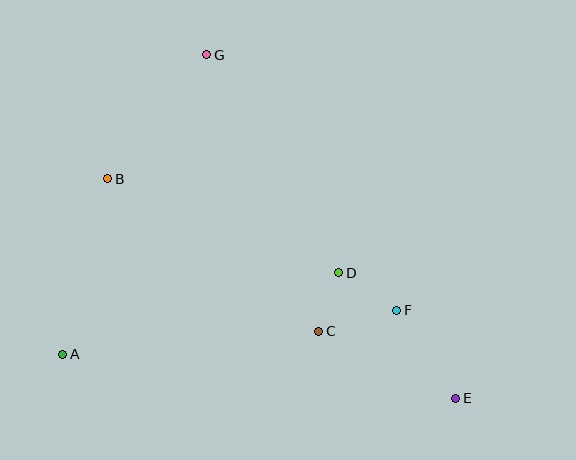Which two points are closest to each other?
Points C and D are closest to each other.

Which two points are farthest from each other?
Points E and G are farthest from each other.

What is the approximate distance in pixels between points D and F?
The distance between D and F is approximately 69 pixels.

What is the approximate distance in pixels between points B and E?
The distance between B and E is approximately 412 pixels.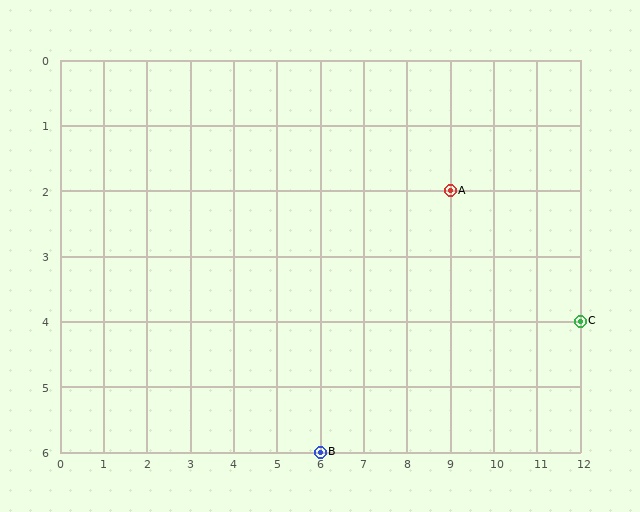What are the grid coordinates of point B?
Point B is at grid coordinates (6, 6).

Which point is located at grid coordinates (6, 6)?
Point B is at (6, 6).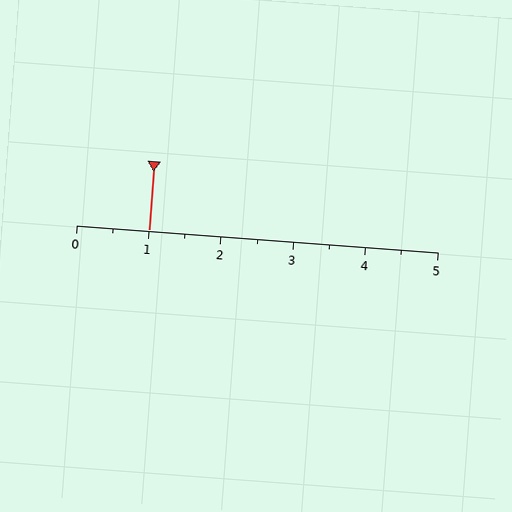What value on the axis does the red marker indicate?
The marker indicates approximately 1.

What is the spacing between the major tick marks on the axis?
The major ticks are spaced 1 apart.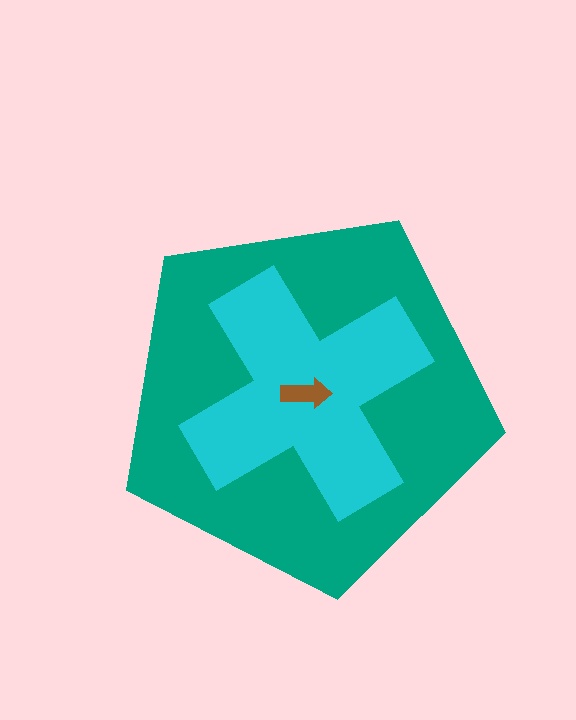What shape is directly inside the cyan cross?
The brown arrow.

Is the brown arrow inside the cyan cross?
Yes.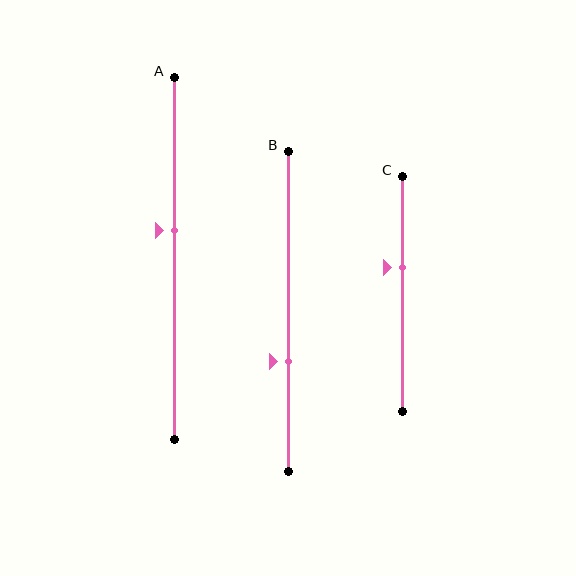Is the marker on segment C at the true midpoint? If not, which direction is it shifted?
No, the marker on segment C is shifted upward by about 11% of the segment length.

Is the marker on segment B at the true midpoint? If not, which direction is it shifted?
No, the marker on segment B is shifted downward by about 16% of the segment length.